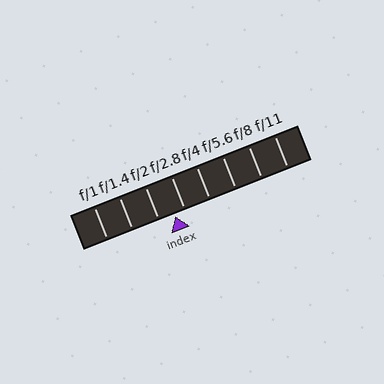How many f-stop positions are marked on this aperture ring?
There are 8 f-stop positions marked.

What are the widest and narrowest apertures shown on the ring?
The widest aperture shown is f/1 and the narrowest is f/11.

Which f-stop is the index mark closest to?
The index mark is closest to f/2.8.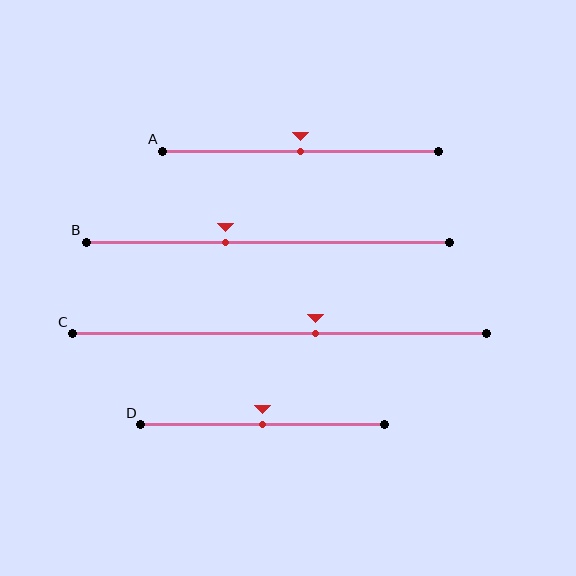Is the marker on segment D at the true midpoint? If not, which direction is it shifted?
Yes, the marker on segment D is at the true midpoint.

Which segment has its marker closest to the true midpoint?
Segment A has its marker closest to the true midpoint.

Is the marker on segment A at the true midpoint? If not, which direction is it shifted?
Yes, the marker on segment A is at the true midpoint.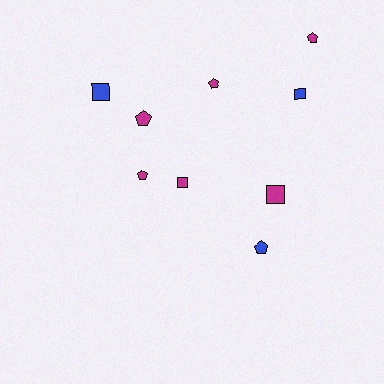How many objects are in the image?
There are 9 objects.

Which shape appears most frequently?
Pentagon, with 5 objects.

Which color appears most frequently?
Magenta, with 6 objects.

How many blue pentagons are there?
There is 1 blue pentagon.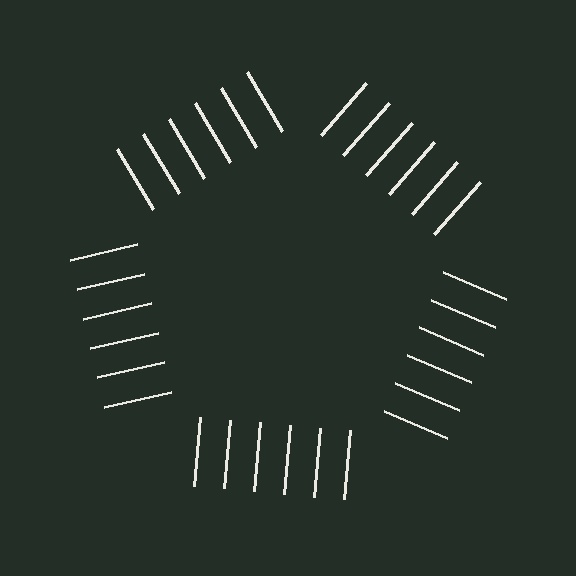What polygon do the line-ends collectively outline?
An illusory pentagon — the line segments terminate on its edges but no continuous stroke is drawn.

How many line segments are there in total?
30 — 6 along each of the 5 edges.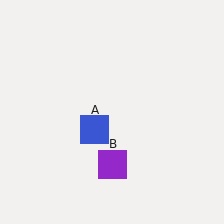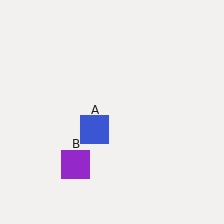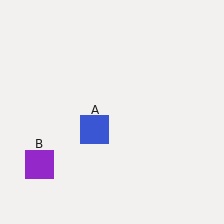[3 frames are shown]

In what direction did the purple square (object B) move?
The purple square (object B) moved left.